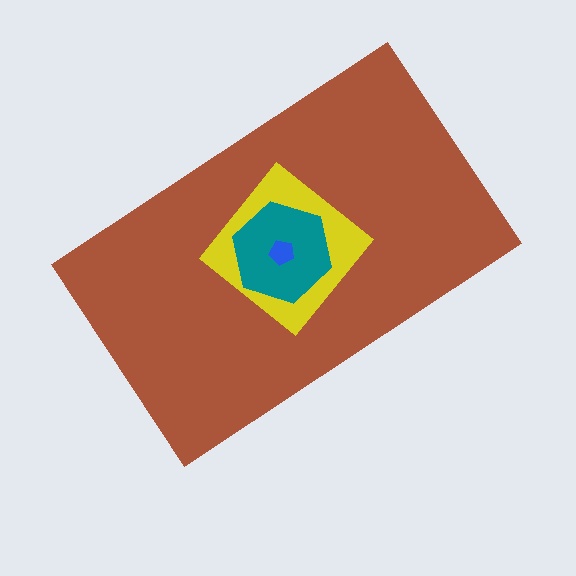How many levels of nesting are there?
4.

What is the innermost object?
The blue pentagon.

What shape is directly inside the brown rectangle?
The yellow diamond.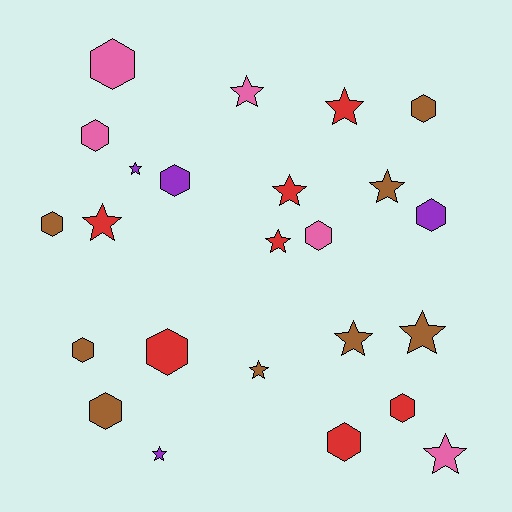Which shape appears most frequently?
Hexagon, with 12 objects.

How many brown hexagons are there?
There are 4 brown hexagons.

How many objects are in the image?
There are 24 objects.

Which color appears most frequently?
Brown, with 8 objects.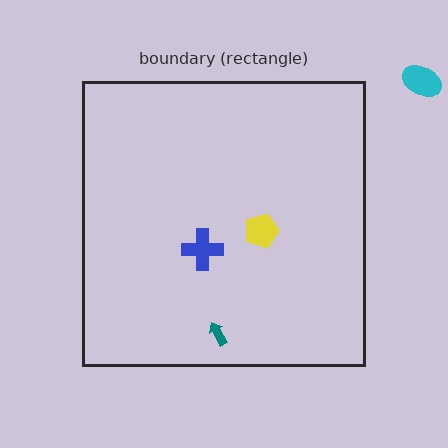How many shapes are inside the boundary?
3 inside, 1 outside.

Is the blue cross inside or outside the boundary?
Inside.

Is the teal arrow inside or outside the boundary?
Inside.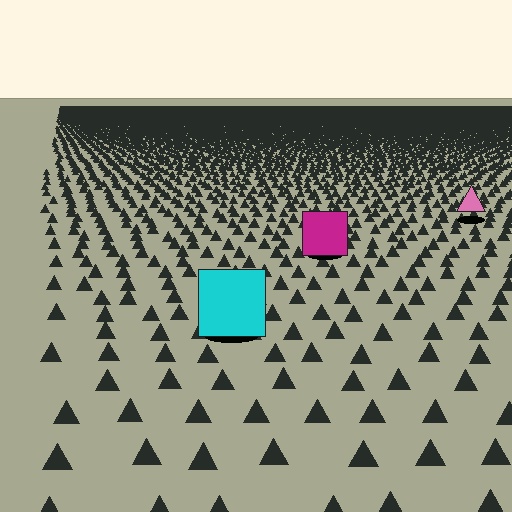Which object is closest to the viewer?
The cyan square is closest. The texture marks near it are larger and more spread out.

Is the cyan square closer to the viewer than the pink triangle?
Yes. The cyan square is closer — you can tell from the texture gradient: the ground texture is coarser near it.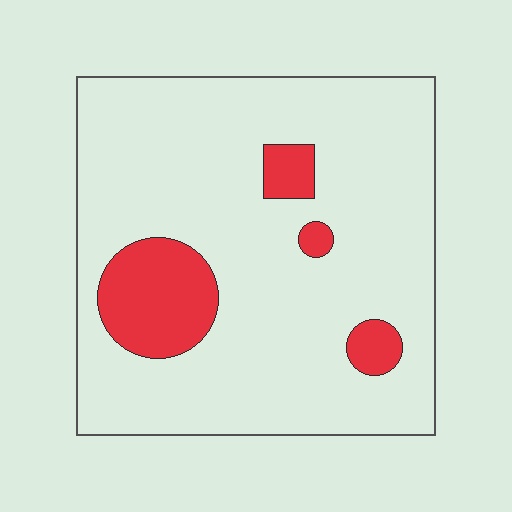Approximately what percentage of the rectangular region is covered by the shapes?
Approximately 15%.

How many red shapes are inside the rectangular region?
4.